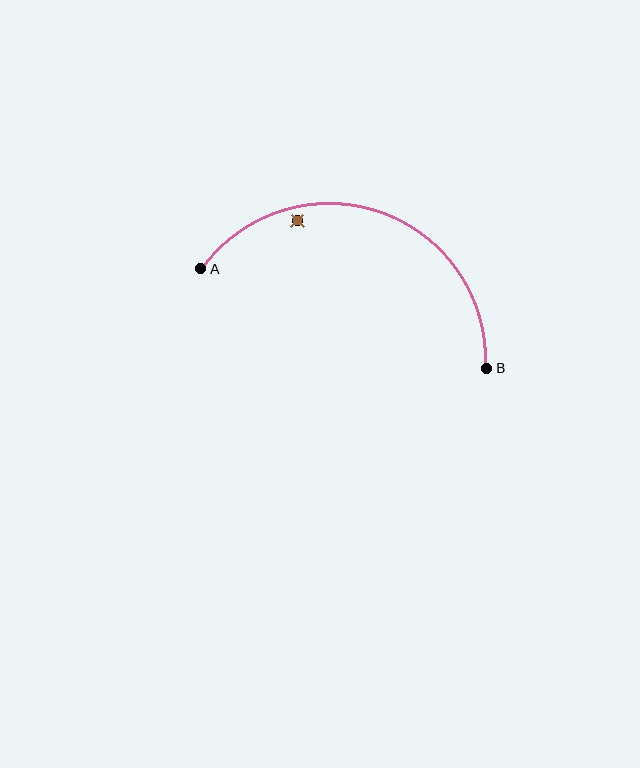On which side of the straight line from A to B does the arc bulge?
The arc bulges above the straight line connecting A and B.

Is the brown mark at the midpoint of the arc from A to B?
No — the brown mark does not lie on the arc at all. It sits slightly inside the curve.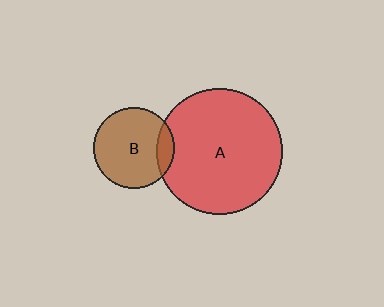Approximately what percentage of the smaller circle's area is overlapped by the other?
Approximately 15%.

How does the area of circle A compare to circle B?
Approximately 2.4 times.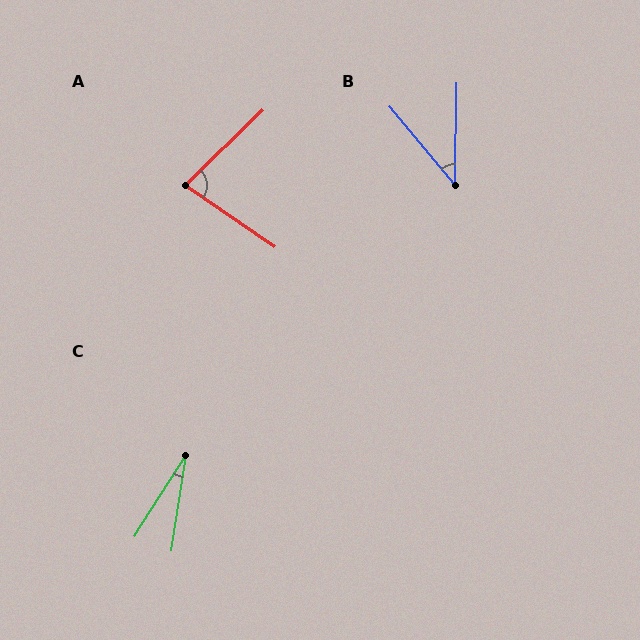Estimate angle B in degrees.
Approximately 41 degrees.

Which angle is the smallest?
C, at approximately 24 degrees.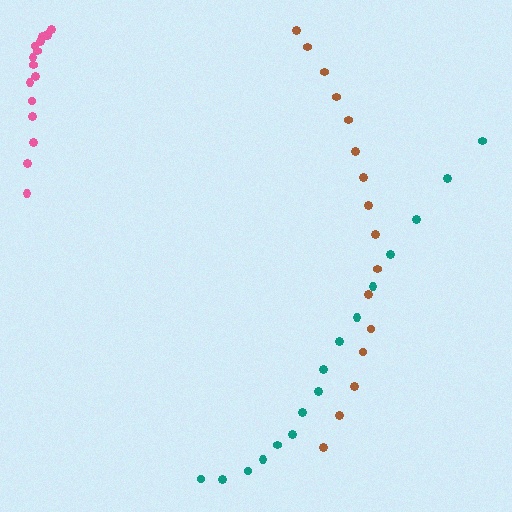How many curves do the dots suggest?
There are 3 distinct paths.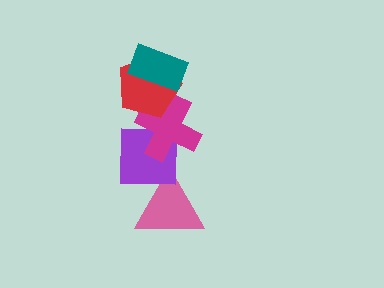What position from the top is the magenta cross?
The magenta cross is 3rd from the top.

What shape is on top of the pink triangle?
The purple square is on top of the pink triangle.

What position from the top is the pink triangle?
The pink triangle is 5th from the top.